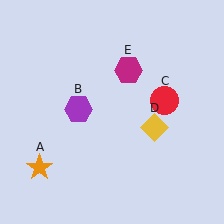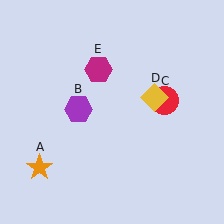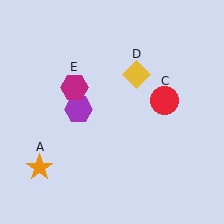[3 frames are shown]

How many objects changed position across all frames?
2 objects changed position: yellow diamond (object D), magenta hexagon (object E).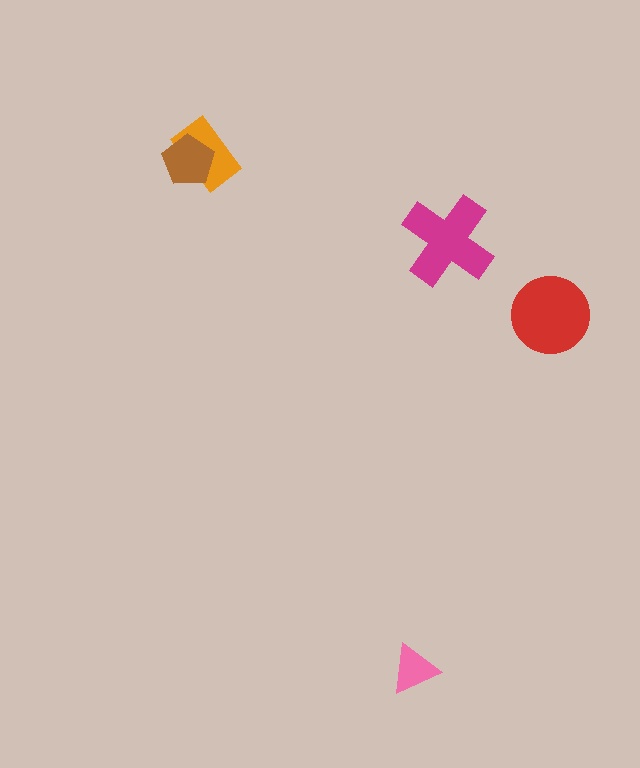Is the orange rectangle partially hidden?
Yes, it is partially covered by another shape.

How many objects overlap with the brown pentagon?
1 object overlaps with the brown pentagon.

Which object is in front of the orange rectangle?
The brown pentagon is in front of the orange rectangle.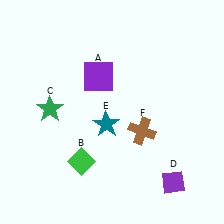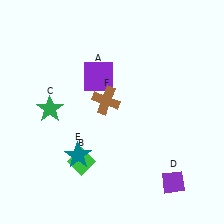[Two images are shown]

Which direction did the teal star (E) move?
The teal star (E) moved down.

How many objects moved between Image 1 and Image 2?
2 objects moved between the two images.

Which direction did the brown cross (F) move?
The brown cross (F) moved left.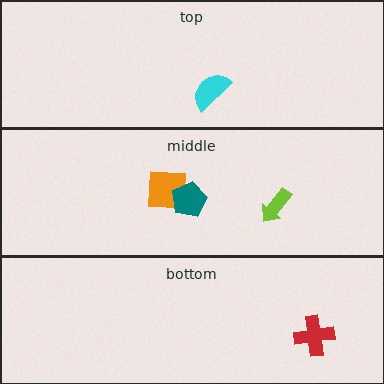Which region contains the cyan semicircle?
The top region.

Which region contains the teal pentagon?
The middle region.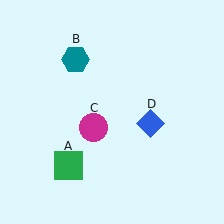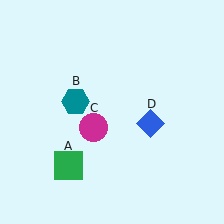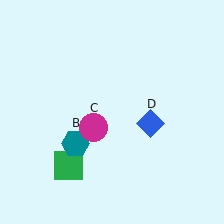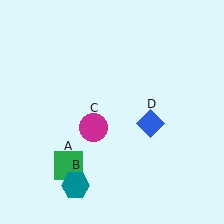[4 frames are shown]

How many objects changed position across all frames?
1 object changed position: teal hexagon (object B).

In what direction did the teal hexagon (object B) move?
The teal hexagon (object B) moved down.